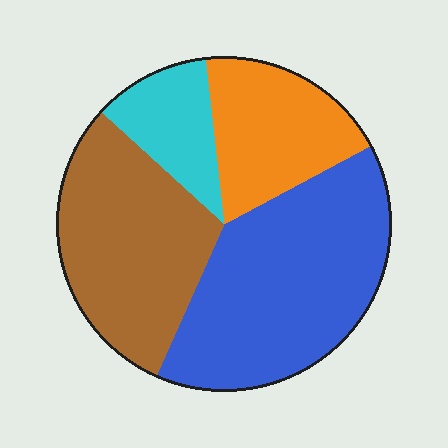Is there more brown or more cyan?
Brown.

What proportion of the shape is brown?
Brown takes up between a sixth and a third of the shape.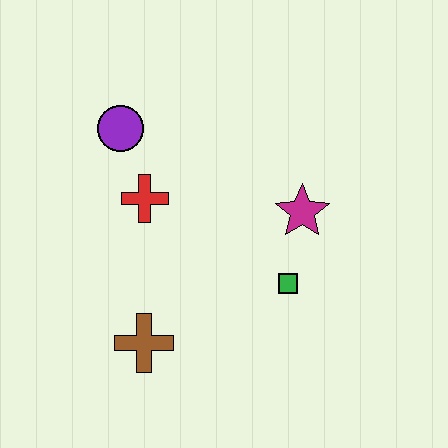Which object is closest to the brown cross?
The red cross is closest to the brown cross.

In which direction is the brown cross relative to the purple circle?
The brown cross is below the purple circle.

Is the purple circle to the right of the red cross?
No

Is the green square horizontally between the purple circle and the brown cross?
No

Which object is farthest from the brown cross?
The purple circle is farthest from the brown cross.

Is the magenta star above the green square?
Yes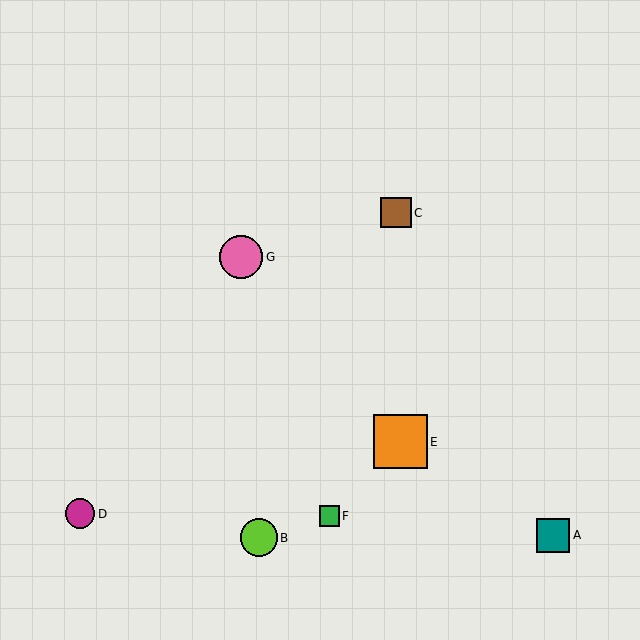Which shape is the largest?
The orange square (labeled E) is the largest.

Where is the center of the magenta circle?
The center of the magenta circle is at (80, 514).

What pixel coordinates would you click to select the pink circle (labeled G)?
Click at (241, 257) to select the pink circle G.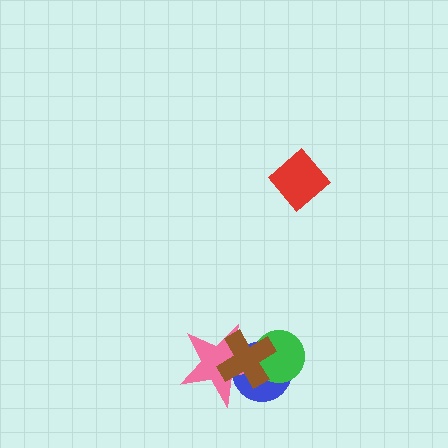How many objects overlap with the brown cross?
3 objects overlap with the brown cross.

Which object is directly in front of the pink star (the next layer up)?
The green circle is directly in front of the pink star.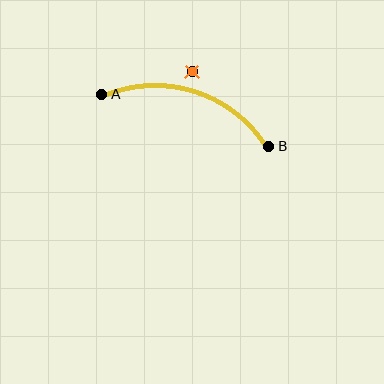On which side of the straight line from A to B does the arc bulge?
The arc bulges above the straight line connecting A and B.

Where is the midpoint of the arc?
The arc midpoint is the point on the curve farthest from the straight line joining A and B. It sits above that line.